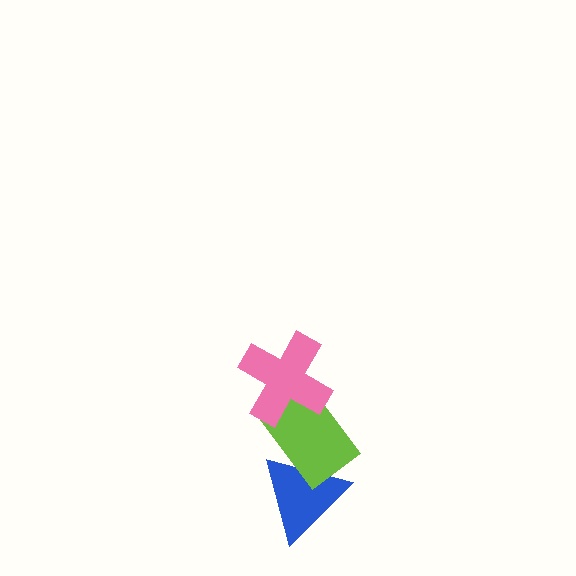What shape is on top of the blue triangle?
The lime rectangle is on top of the blue triangle.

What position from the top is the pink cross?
The pink cross is 1st from the top.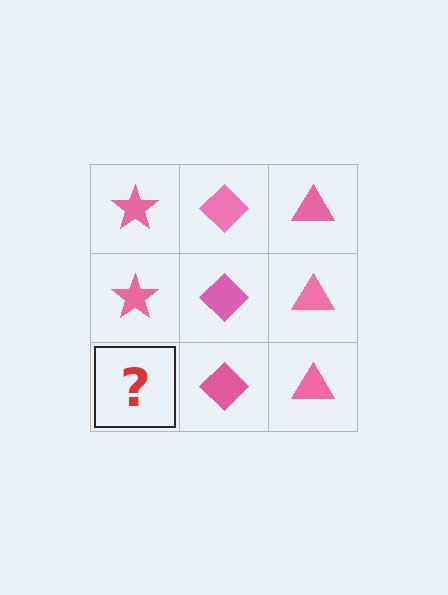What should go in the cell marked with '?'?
The missing cell should contain a pink star.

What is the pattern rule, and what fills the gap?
The rule is that each column has a consistent shape. The gap should be filled with a pink star.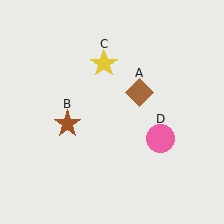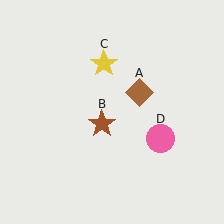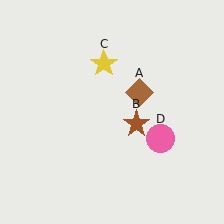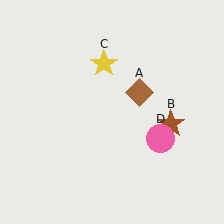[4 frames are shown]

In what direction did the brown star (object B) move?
The brown star (object B) moved right.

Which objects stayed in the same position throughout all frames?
Brown diamond (object A) and yellow star (object C) and pink circle (object D) remained stationary.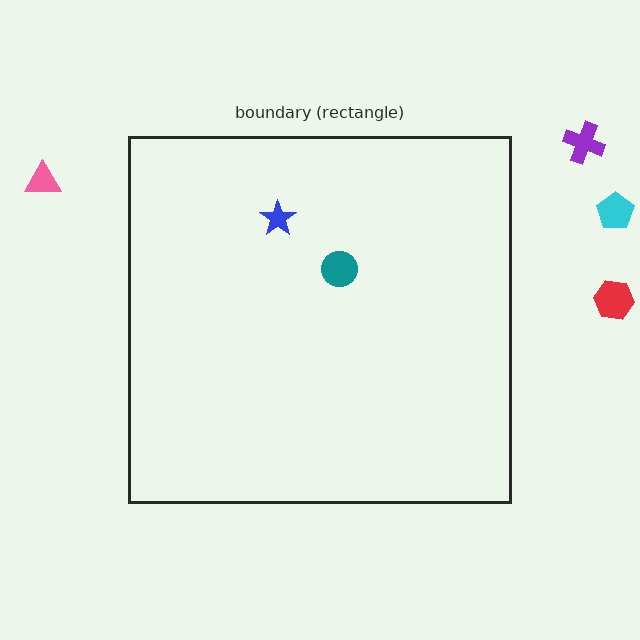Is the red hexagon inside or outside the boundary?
Outside.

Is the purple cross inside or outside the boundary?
Outside.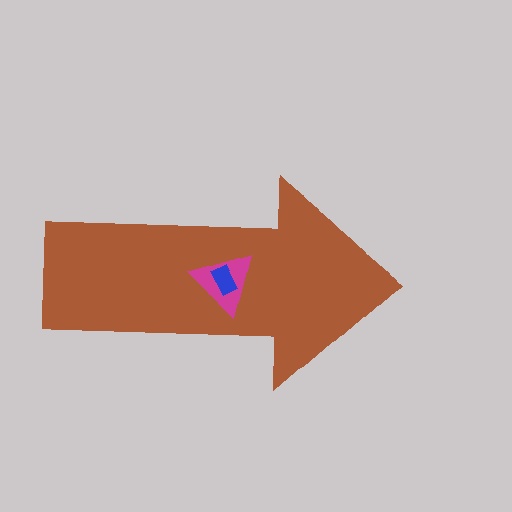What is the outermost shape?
The brown arrow.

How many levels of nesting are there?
3.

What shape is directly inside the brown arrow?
The magenta triangle.